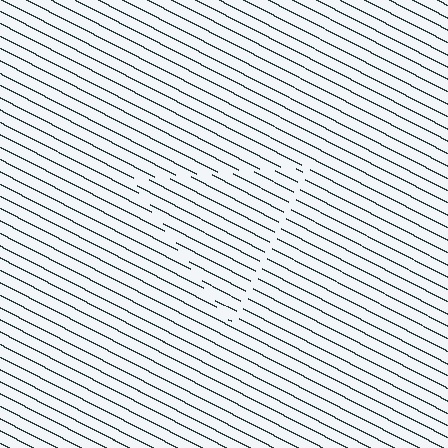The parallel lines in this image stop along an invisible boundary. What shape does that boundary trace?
An illusory triangle. The interior of the shape contains the same grating, shifted by half a period — the contour is defined by the phase discontinuity where line-ends from the inner and outer gratings abut.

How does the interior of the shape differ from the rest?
The interior of the shape contains the same grating, shifted by half a period — the contour is defined by the phase discontinuity where line-ends from the inner and outer gratings abut.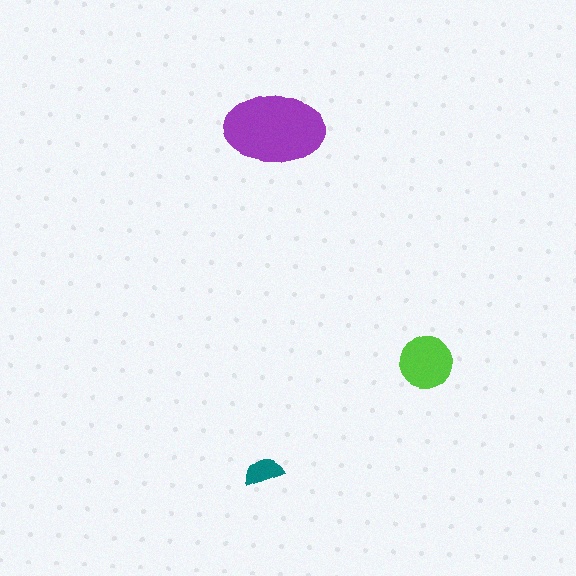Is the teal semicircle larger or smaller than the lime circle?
Smaller.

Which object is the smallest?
The teal semicircle.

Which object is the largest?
The purple ellipse.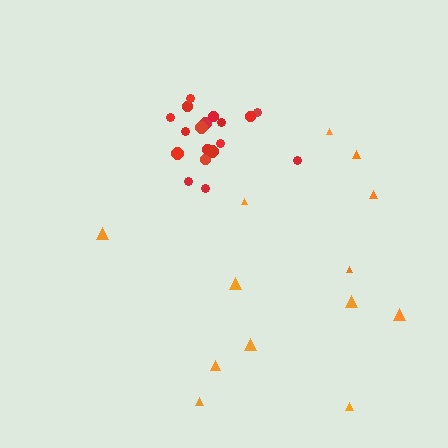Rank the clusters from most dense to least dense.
red, orange.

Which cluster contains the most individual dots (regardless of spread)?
Red (18).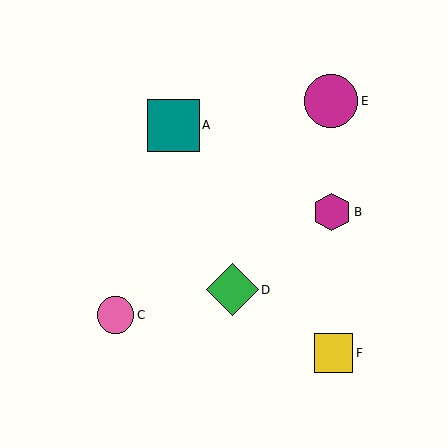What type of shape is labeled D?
Shape D is a green diamond.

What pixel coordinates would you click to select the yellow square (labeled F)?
Click at (333, 353) to select the yellow square F.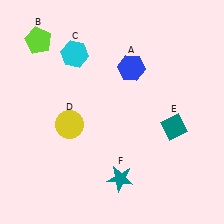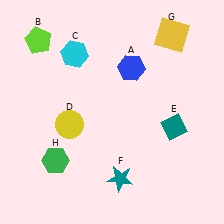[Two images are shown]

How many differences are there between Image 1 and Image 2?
There are 2 differences between the two images.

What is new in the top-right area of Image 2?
A yellow square (G) was added in the top-right area of Image 2.